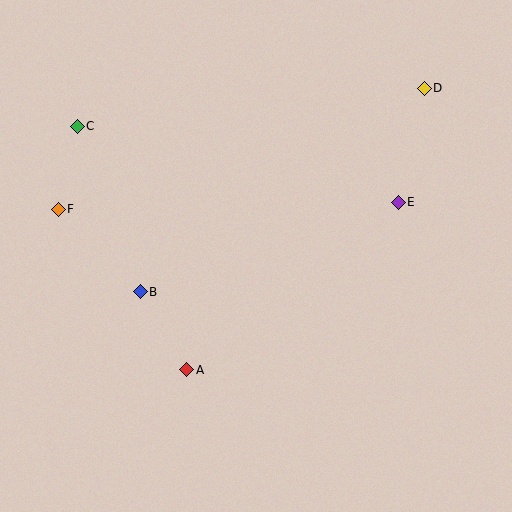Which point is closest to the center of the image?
Point B at (140, 292) is closest to the center.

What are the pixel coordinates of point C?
Point C is at (77, 126).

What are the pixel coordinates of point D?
Point D is at (424, 88).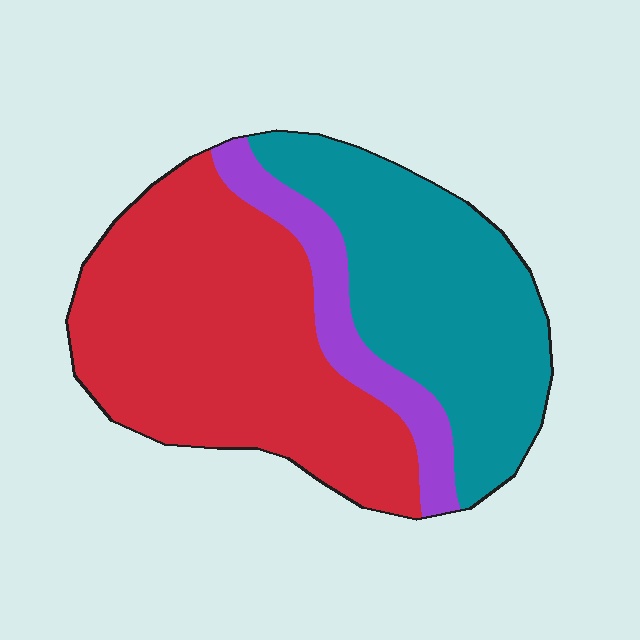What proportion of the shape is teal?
Teal covers 37% of the shape.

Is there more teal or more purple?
Teal.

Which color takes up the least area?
Purple, at roughly 15%.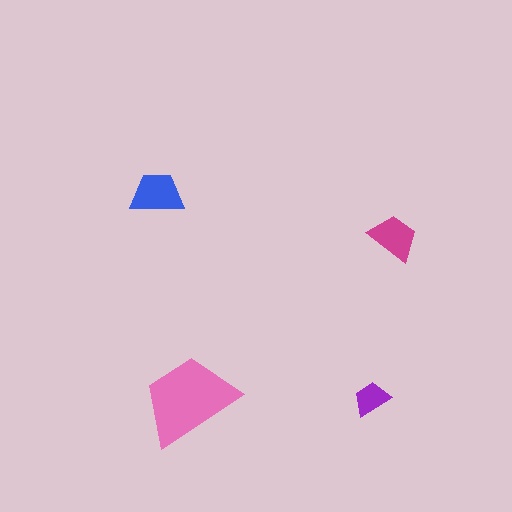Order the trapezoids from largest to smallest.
the pink one, the blue one, the magenta one, the purple one.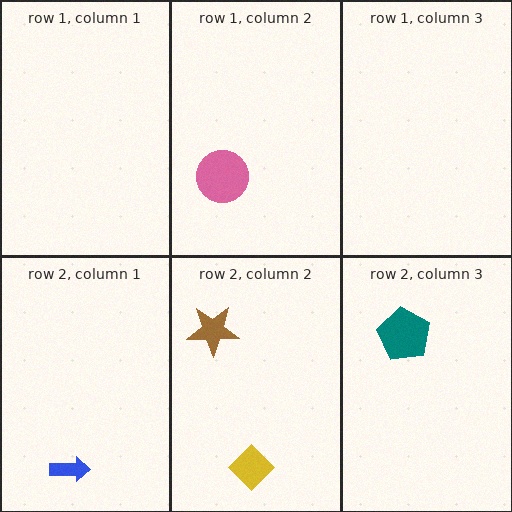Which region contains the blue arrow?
The row 2, column 1 region.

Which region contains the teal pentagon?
The row 2, column 3 region.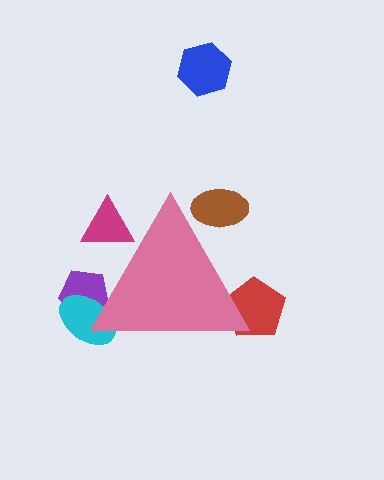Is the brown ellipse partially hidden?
Yes, the brown ellipse is partially hidden behind the pink triangle.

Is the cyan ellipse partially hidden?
Yes, the cyan ellipse is partially hidden behind the pink triangle.